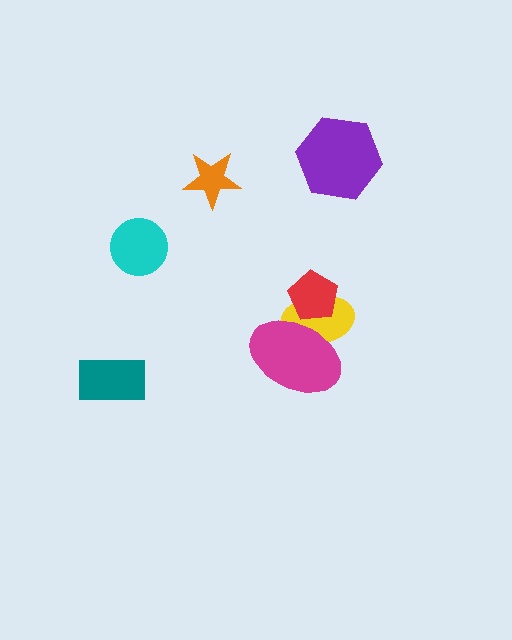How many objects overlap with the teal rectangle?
0 objects overlap with the teal rectangle.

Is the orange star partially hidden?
No, no other shape covers it.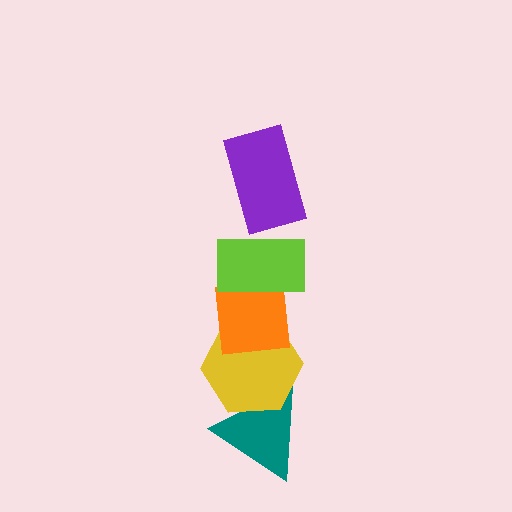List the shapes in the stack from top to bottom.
From top to bottom: the purple rectangle, the lime rectangle, the orange square, the yellow hexagon, the teal triangle.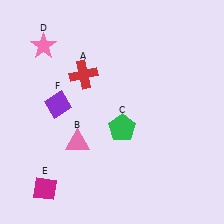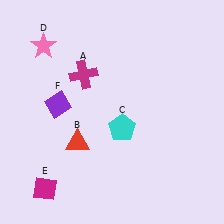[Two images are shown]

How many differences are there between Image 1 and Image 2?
There are 3 differences between the two images.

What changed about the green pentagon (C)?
In Image 1, C is green. In Image 2, it changed to cyan.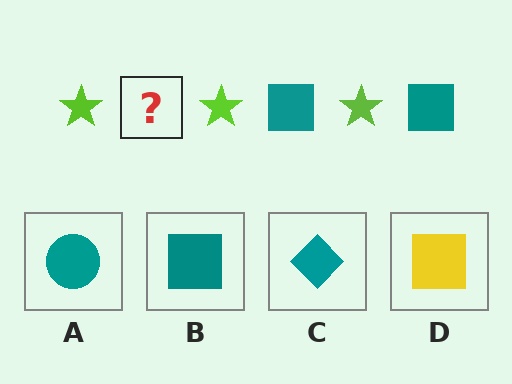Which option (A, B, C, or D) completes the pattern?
B.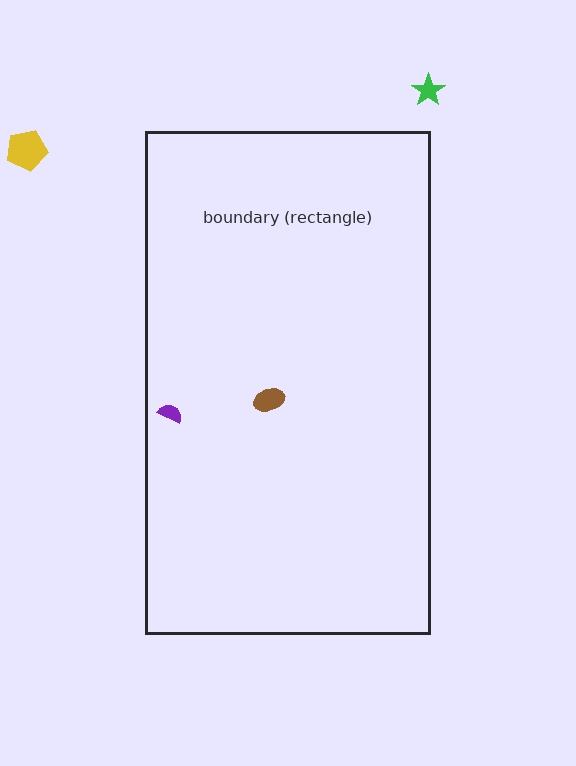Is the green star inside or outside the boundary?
Outside.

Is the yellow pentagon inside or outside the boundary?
Outside.